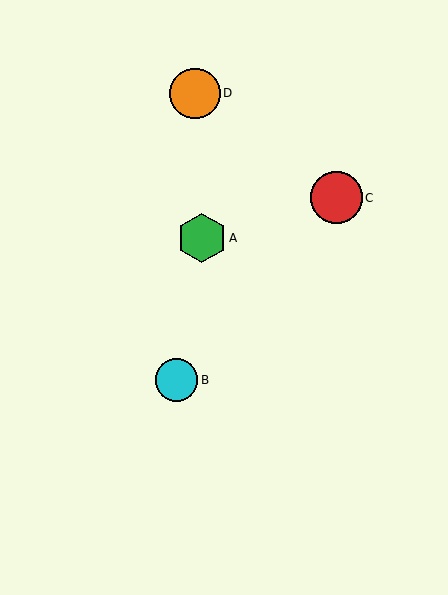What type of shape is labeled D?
Shape D is an orange circle.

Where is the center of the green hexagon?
The center of the green hexagon is at (202, 238).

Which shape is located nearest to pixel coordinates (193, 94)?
The orange circle (labeled D) at (195, 93) is nearest to that location.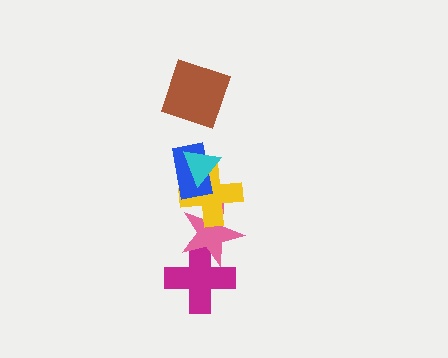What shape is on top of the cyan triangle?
The brown square is on top of the cyan triangle.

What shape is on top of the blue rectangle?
The cyan triangle is on top of the blue rectangle.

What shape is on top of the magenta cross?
The pink star is on top of the magenta cross.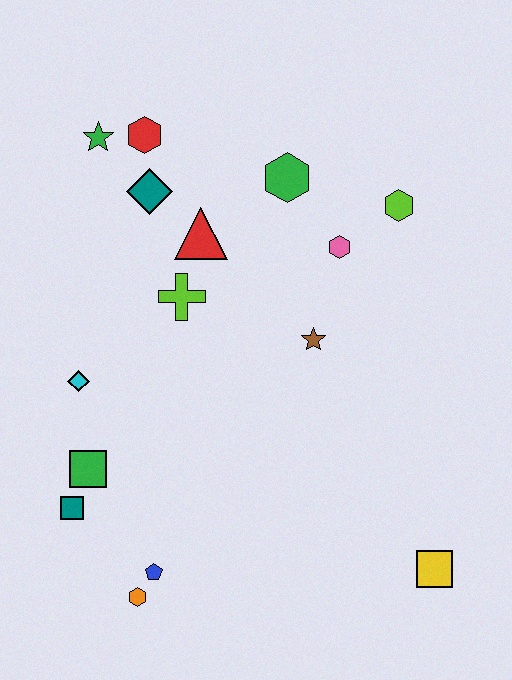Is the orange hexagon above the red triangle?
No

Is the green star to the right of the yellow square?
No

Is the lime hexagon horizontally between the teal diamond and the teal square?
No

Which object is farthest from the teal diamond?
The yellow square is farthest from the teal diamond.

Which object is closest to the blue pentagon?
The orange hexagon is closest to the blue pentagon.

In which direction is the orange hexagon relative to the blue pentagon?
The orange hexagon is below the blue pentagon.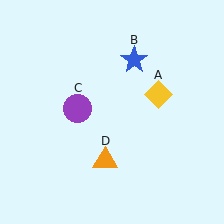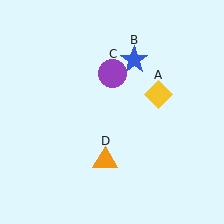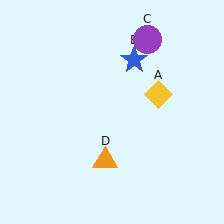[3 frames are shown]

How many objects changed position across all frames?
1 object changed position: purple circle (object C).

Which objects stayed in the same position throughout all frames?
Yellow diamond (object A) and blue star (object B) and orange triangle (object D) remained stationary.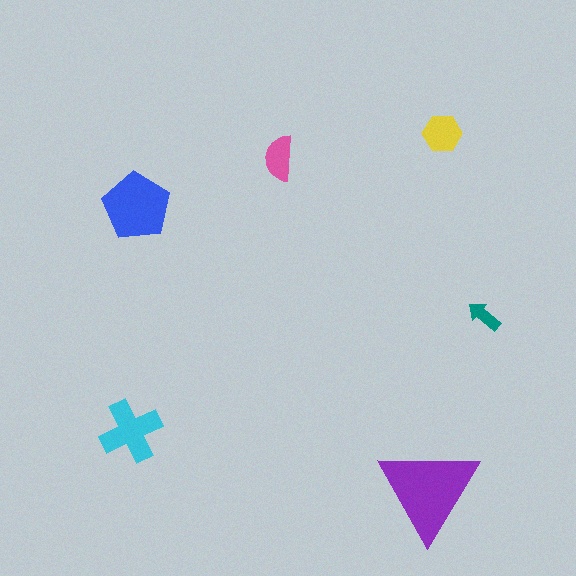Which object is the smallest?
The teal arrow.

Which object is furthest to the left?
The cyan cross is leftmost.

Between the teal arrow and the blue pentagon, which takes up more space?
The blue pentagon.